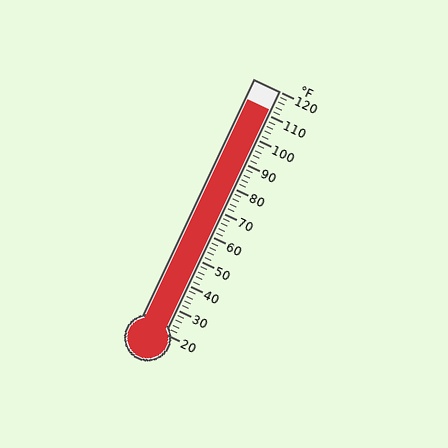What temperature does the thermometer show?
The thermometer shows approximately 112°F.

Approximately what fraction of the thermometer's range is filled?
The thermometer is filled to approximately 90% of its range.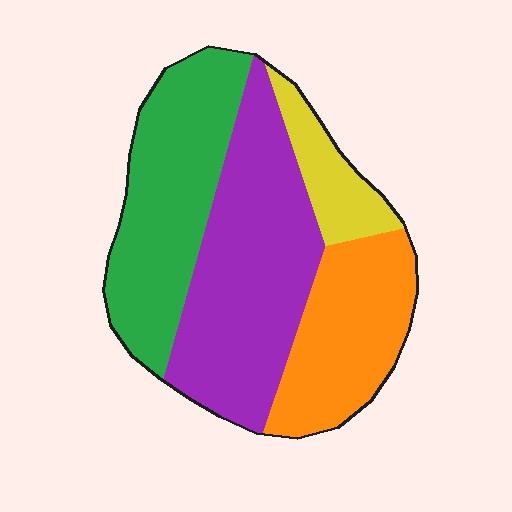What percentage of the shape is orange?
Orange takes up about one quarter (1/4) of the shape.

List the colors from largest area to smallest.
From largest to smallest: purple, green, orange, yellow.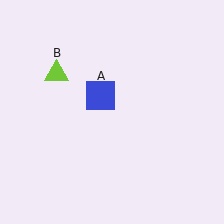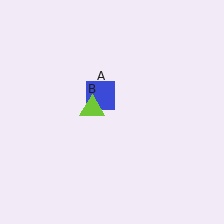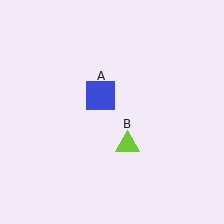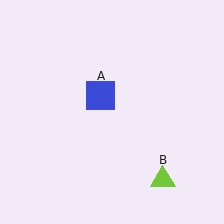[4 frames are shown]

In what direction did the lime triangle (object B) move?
The lime triangle (object B) moved down and to the right.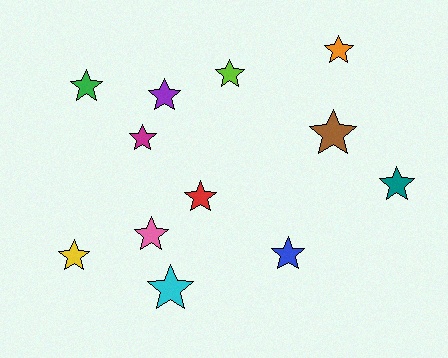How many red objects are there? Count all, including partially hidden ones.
There is 1 red object.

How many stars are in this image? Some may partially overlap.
There are 12 stars.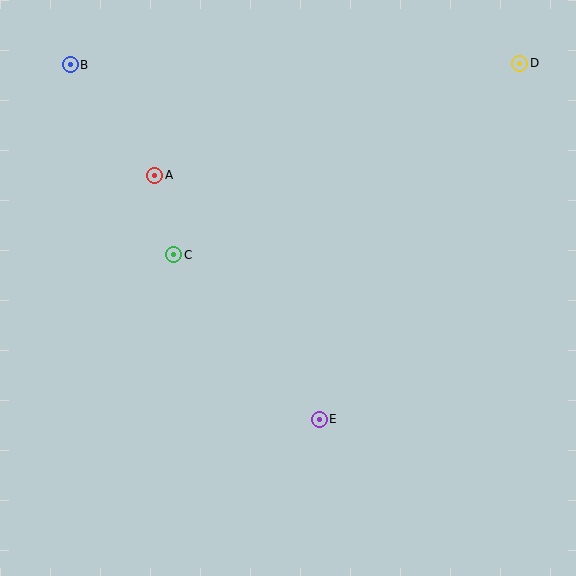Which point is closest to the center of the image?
Point C at (174, 255) is closest to the center.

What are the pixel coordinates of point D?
Point D is at (520, 63).